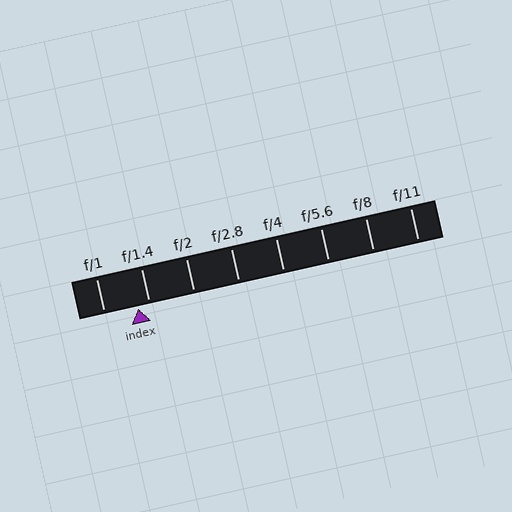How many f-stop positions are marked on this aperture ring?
There are 8 f-stop positions marked.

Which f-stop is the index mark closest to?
The index mark is closest to f/1.4.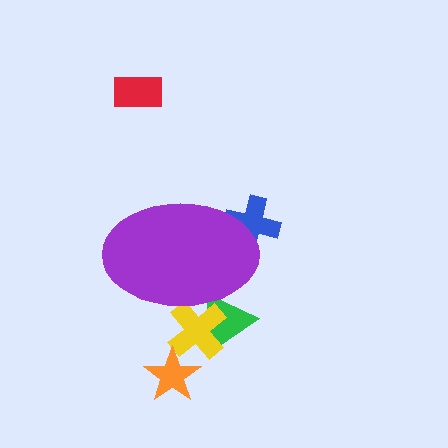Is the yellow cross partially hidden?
Yes, the yellow cross is partially hidden behind the purple ellipse.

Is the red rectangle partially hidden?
No, the red rectangle is fully visible.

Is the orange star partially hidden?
No, the orange star is fully visible.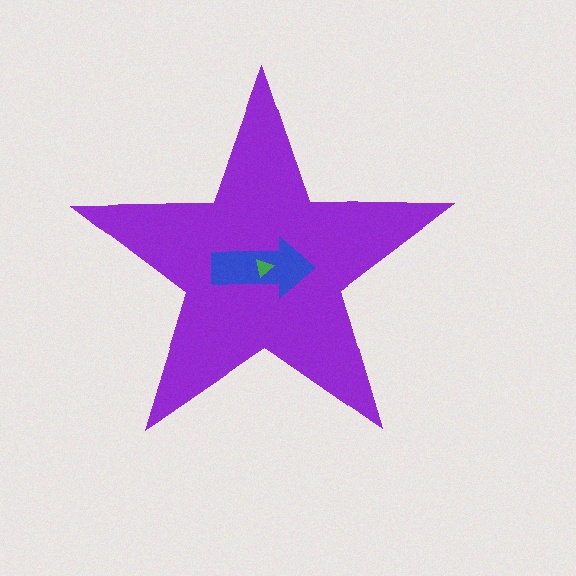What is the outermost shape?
The purple star.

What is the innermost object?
The green triangle.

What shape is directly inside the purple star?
The blue arrow.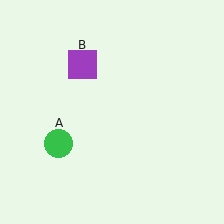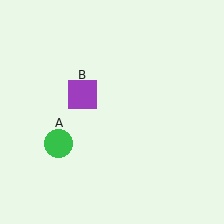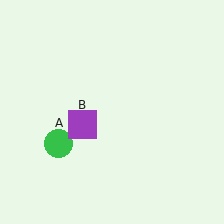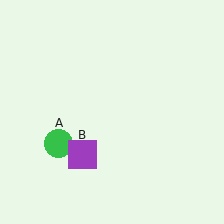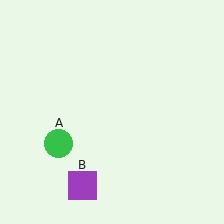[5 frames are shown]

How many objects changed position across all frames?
1 object changed position: purple square (object B).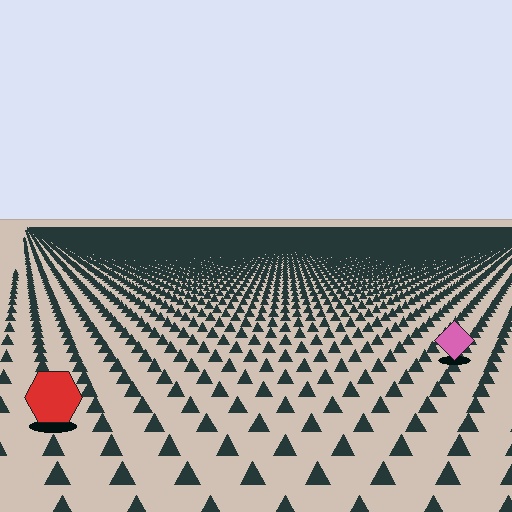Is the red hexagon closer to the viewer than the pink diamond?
Yes. The red hexagon is closer — you can tell from the texture gradient: the ground texture is coarser near it.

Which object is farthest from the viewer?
The pink diamond is farthest from the viewer. It appears smaller and the ground texture around it is denser.